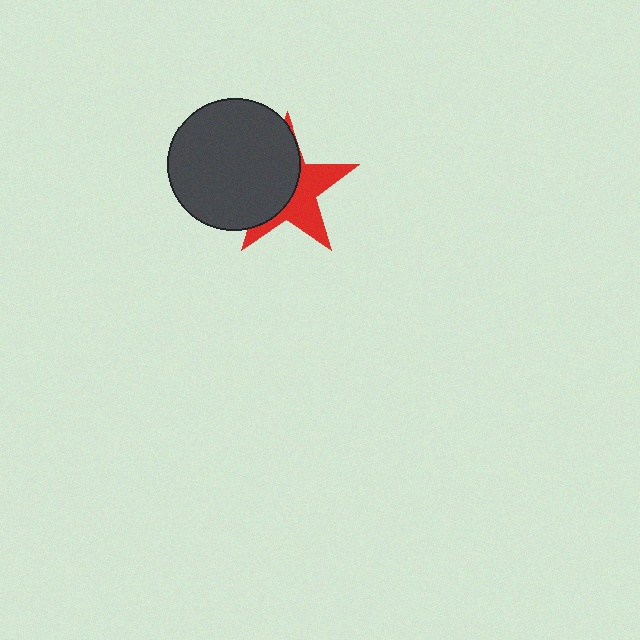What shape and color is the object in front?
The object in front is a dark gray circle.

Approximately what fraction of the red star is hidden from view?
Roughly 53% of the red star is hidden behind the dark gray circle.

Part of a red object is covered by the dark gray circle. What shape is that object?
It is a star.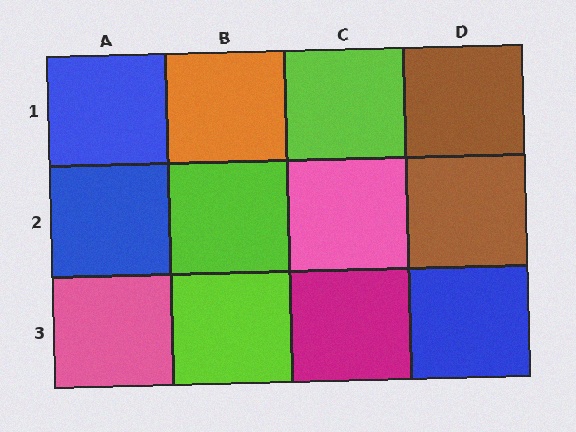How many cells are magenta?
1 cell is magenta.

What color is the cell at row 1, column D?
Brown.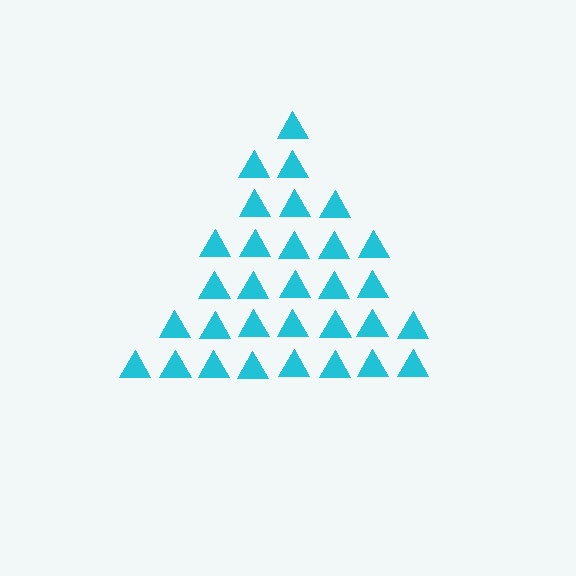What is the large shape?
The large shape is a triangle.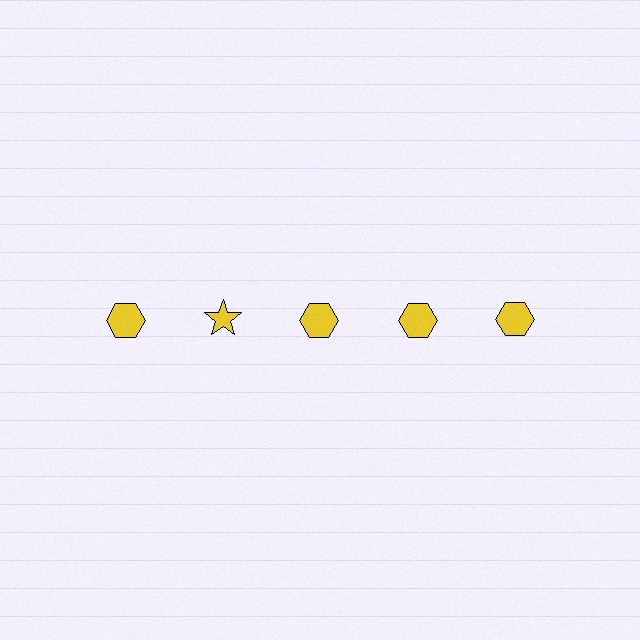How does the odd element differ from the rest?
It has a different shape: star instead of hexagon.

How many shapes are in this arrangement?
There are 5 shapes arranged in a grid pattern.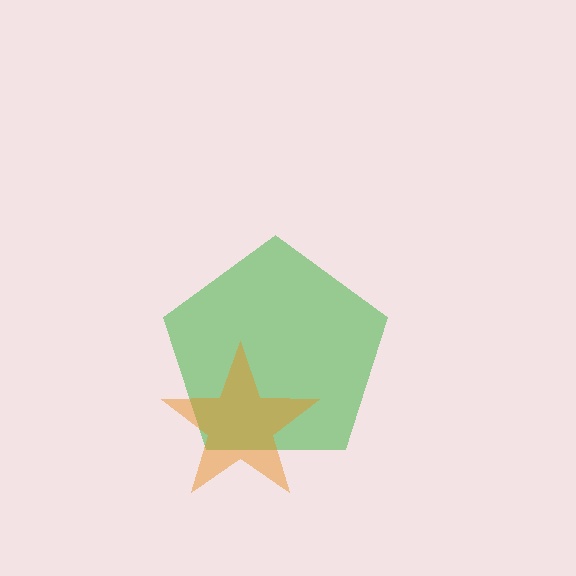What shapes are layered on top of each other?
The layered shapes are: a green pentagon, an orange star.